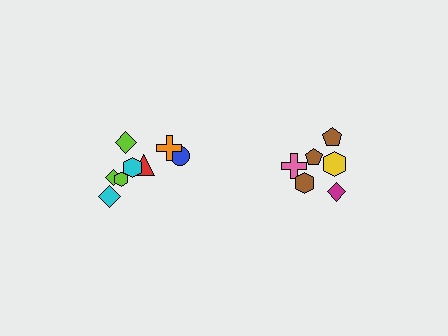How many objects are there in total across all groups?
There are 14 objects.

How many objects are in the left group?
There are 8 objects.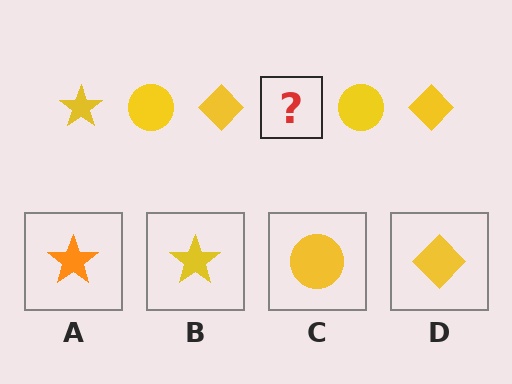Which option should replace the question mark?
Option B.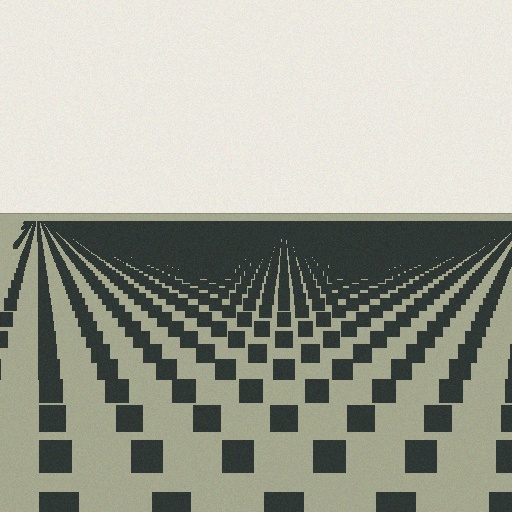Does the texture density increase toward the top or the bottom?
Density increases toward the top.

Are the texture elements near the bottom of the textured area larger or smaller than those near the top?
Larger. Near the bottom, elements are closer to the viewer and appear at a bigger on-screen size.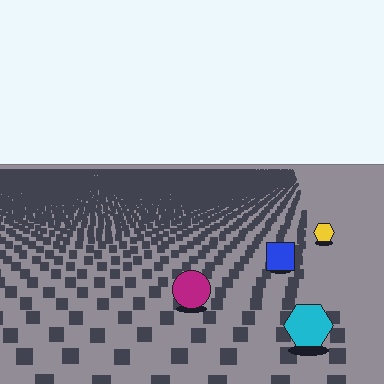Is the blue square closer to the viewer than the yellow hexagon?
Yes. The blue square is closer — you can tell from the texture gradient: the ground texture is coarser near it.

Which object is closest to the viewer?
The cyan hexagon is closest. The texture marks near it are larger and more spread out.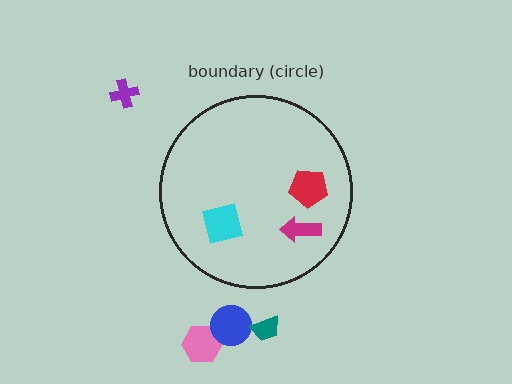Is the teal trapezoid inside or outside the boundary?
Outside.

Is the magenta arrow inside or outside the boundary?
Inside.